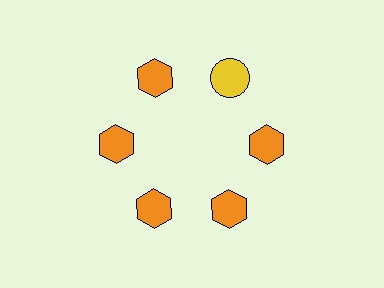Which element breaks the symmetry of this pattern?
The yellow circle at roughly the 1 o'clock position breaks the symmetry. All other shapes are orange hexagons.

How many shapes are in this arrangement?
There are 6 shapes arranged in a ring pattern.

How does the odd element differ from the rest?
It differs in both color (yellow instead of orange) and shape (circle instead of hexagon).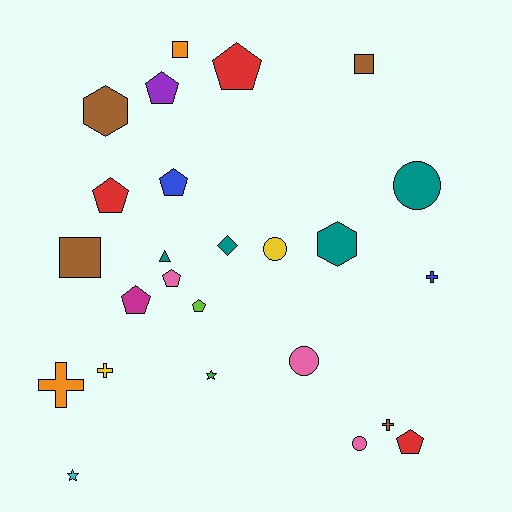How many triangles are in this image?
There is 1 triangle.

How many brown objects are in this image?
There are 4 brown objects.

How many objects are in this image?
There are 25 objects.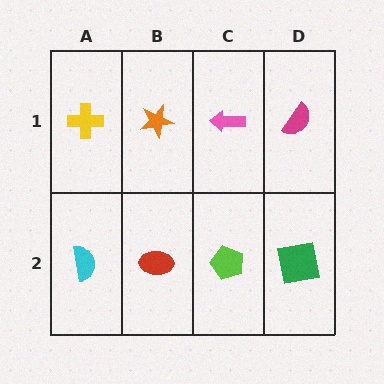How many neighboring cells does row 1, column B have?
3.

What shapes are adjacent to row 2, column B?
An orange star (row 1, column B), a cyan semicircle (row 2, column A), a lime pentagon (row 2, column C).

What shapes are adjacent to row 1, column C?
A lime pentagon (row 2, column C), an orange star (row 1, column B), a magenta semicircle (row 1, column D).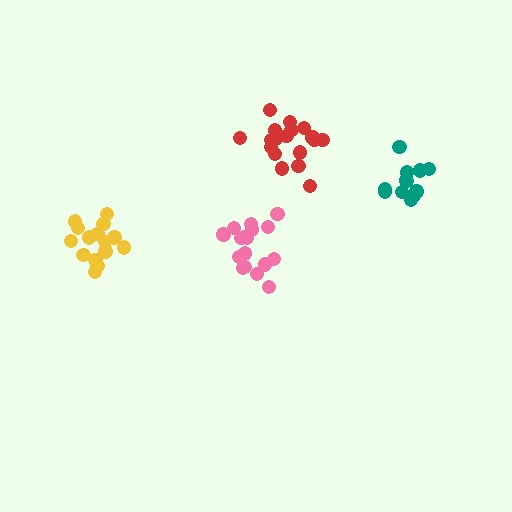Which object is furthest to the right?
The teal cluster is rightmost.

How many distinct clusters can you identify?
There are 4 distinct clusters.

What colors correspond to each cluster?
The clusters are colored: pink, teal, yellow, red.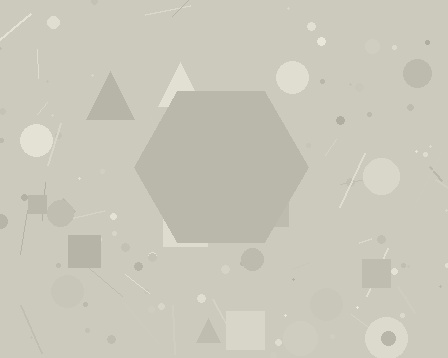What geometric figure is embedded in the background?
A hexagon is embedded in the background.